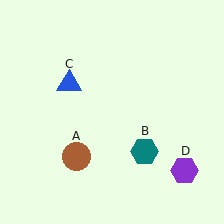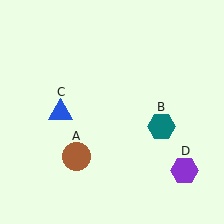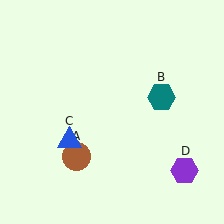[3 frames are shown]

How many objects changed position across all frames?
2 objects changed position: teal hexagon (object B), blue triangle (object C).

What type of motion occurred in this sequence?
The teal hexagon (object B), blue triangle (object C) rotated counterclockwise around the center of the scene.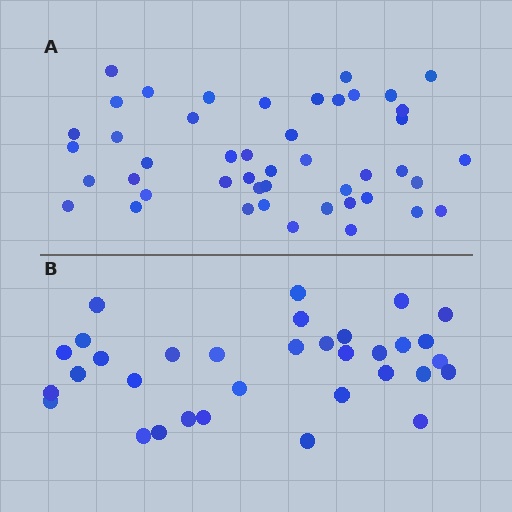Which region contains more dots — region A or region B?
Region A (the top region) has more dots.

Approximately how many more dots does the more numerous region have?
Region A has approximately 15 more dots than region B.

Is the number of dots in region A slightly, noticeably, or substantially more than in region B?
Region A has noticeably more, but not dramatically so. The ratio is roughly 1.4 to 1.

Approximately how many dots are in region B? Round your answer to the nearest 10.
About 30 dots. (The exact count is 33, which rounds to 30.)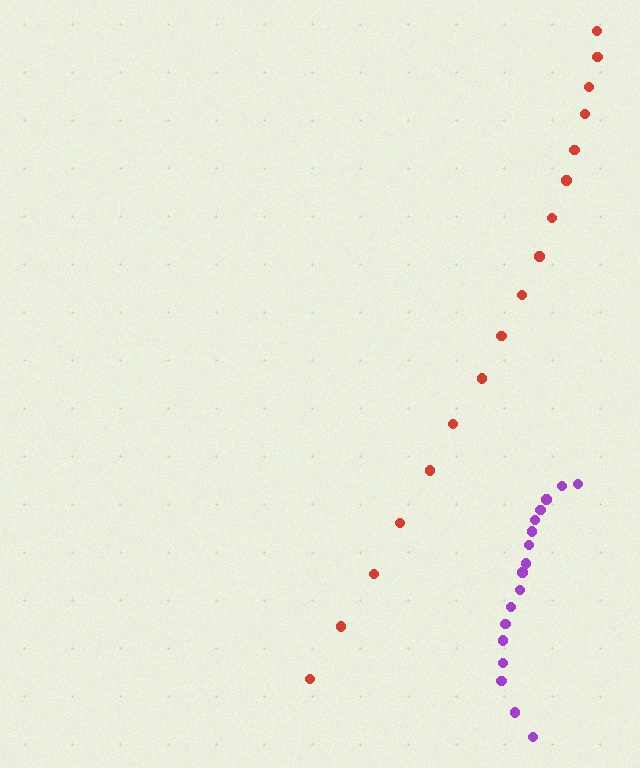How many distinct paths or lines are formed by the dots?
There are 2 distinct paths.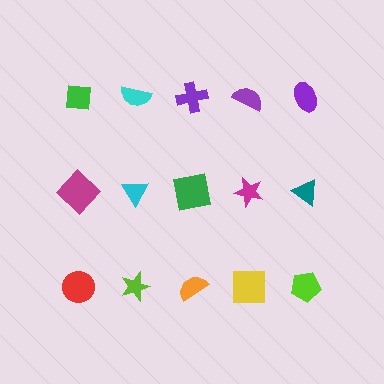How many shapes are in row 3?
5 shapes.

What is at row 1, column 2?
A cyan semicircle.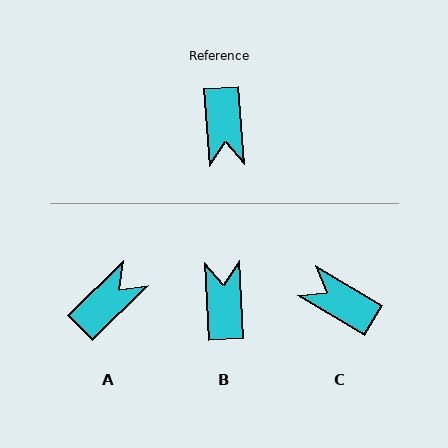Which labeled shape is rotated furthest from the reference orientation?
B, about 179 degrees away.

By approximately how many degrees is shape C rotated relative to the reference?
Approximately 125 degrees clockwise.